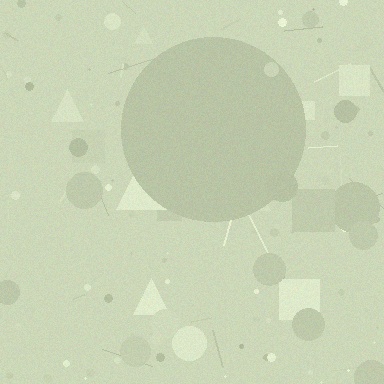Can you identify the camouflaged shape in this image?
The camouflaged shape is a circle.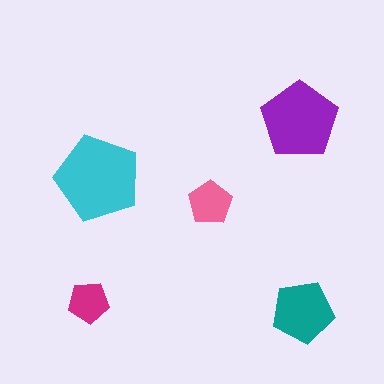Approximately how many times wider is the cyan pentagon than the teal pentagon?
About 1.5 times wider.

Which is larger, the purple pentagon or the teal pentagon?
The purple one.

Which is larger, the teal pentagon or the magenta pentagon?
The teal one.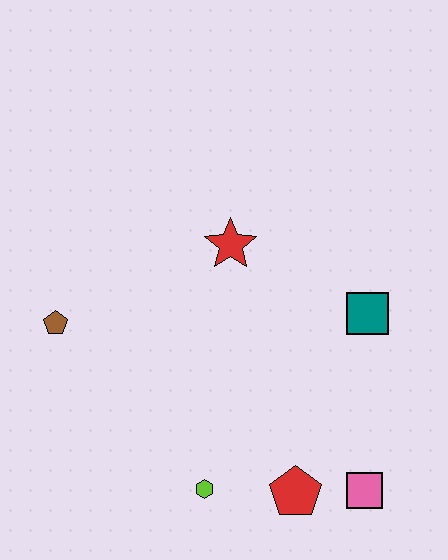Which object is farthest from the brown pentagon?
The pink square is farthest from the brown pentagon.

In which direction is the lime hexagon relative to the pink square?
The lime hexagon is to the left of the pink square.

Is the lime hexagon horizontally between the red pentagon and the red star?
No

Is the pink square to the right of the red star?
Yes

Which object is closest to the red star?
The teal square is closest to the red star.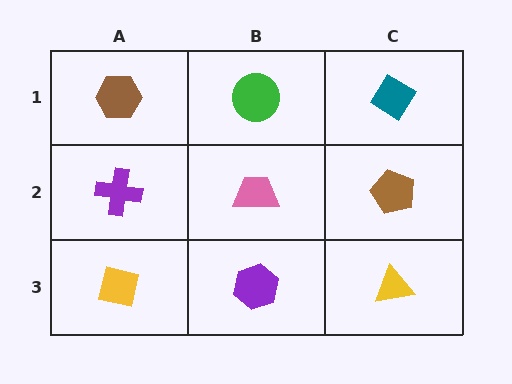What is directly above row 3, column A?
A purple cross.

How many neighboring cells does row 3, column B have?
3.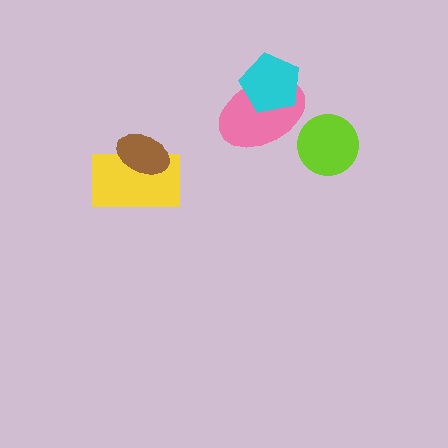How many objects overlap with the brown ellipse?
1 object overlaps with the brown ellipse.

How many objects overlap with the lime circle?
0 objects overlap with the lime circle.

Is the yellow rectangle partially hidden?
Yes, it is partially covered by another shape.